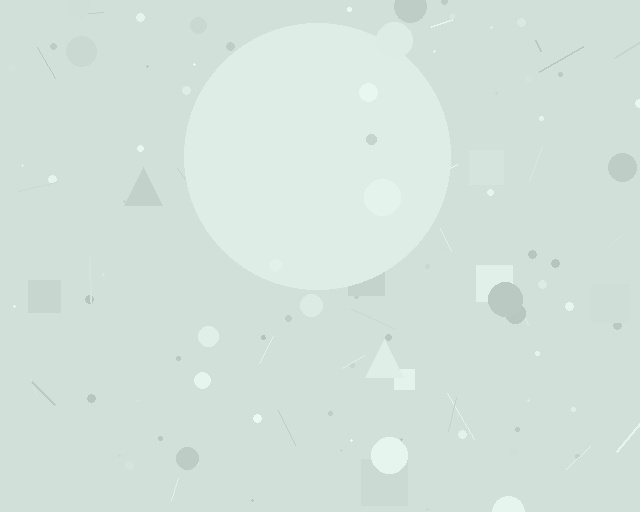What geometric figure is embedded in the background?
A circle is embedded in the background.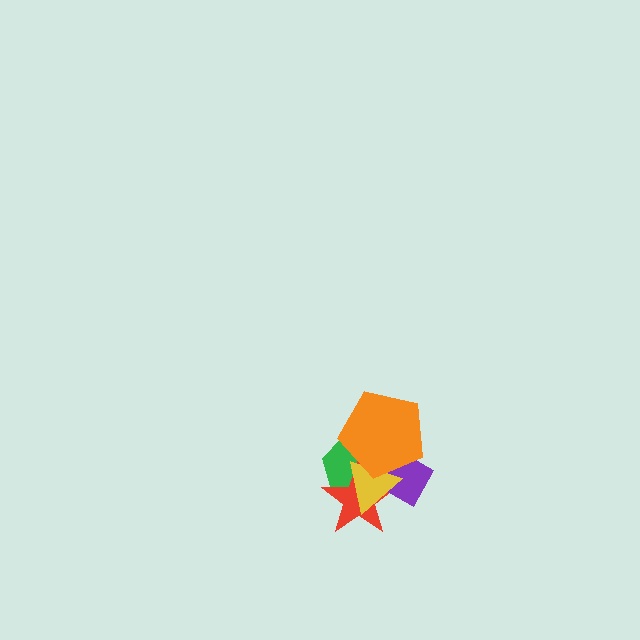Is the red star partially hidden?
Yes, it is partially covered by another shape.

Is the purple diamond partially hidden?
Yes, it is partially covered by another shape.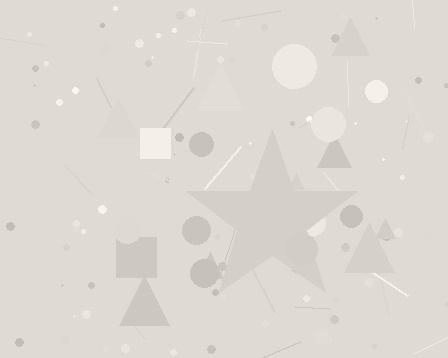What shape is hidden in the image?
A star is hidden in the image.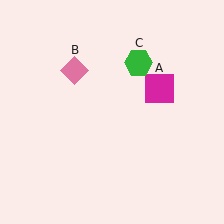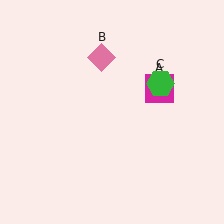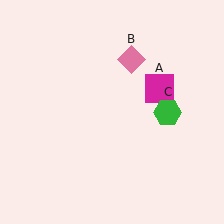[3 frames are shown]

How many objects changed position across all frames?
2 objects changed position: pink diamond (object B), green hexagon (object C).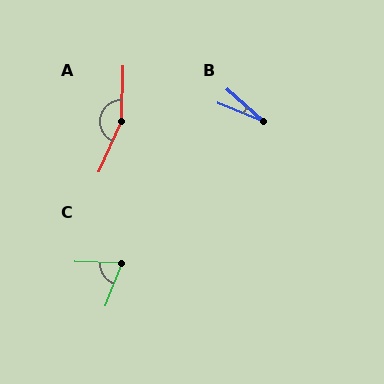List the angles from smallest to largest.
B (20°), C (71°), A (158°).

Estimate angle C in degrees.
Approximately 71 degrees.